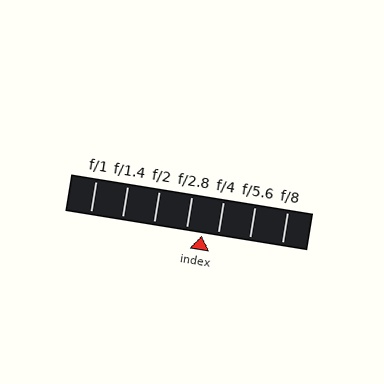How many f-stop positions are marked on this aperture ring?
There are 7 f-stop positions marked.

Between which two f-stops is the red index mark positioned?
The index mark is between f/2.8 and f/4.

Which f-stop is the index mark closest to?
The index mark is closest to f/4.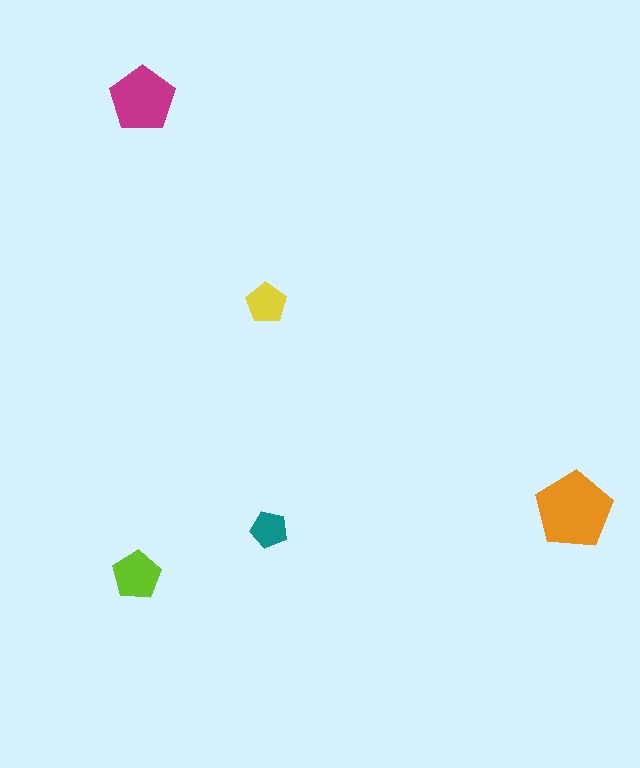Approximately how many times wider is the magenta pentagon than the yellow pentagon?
About 1.5 times wider.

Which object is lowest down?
The lime pentagon is bottommost.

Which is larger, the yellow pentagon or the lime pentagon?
The lime one.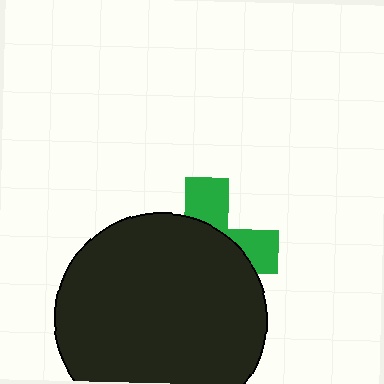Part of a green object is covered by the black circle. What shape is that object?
It is a cross.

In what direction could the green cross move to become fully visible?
The green cross could move up. That would shift it out from behind the black circle entirely.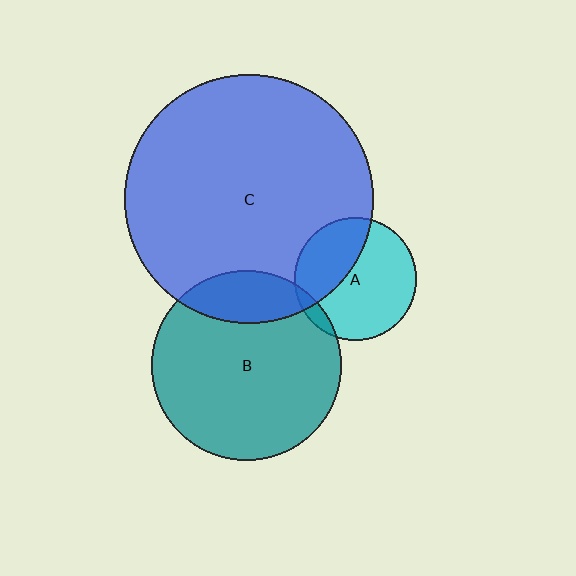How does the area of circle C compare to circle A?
Approximately 4.1 times.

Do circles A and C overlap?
Yes.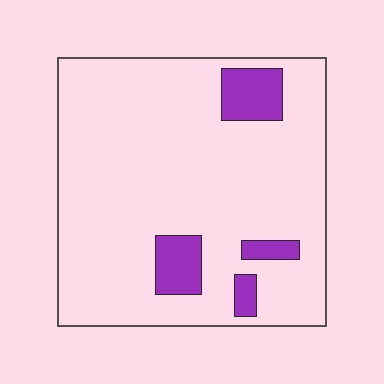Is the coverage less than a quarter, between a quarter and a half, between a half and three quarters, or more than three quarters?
Less than a quarter.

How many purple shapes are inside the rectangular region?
4.